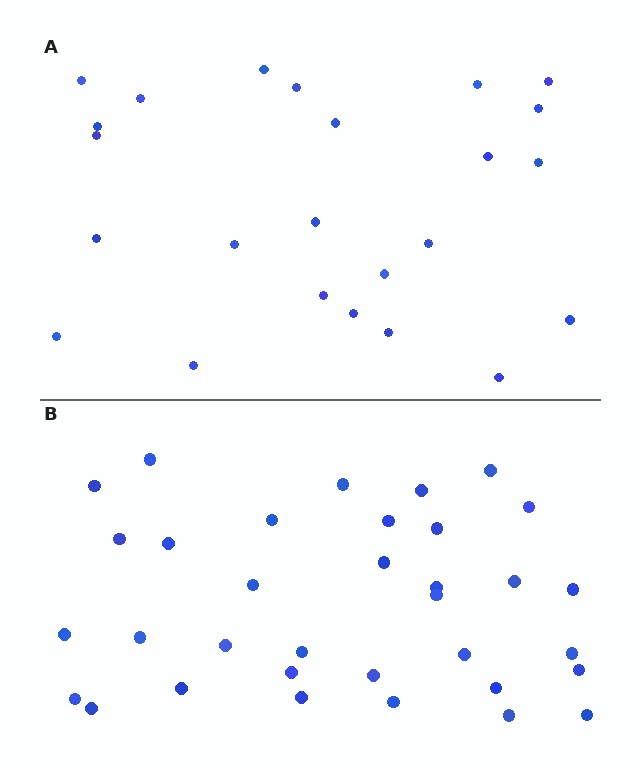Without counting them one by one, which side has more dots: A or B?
Region B (the bottom region) has more dots.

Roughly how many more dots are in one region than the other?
Region B has roughly 10 or so more dots than region A.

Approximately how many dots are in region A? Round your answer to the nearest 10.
About 20 dots. (The exact count is 24, which rounds to 20.)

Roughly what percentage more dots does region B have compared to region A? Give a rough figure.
About 40% more.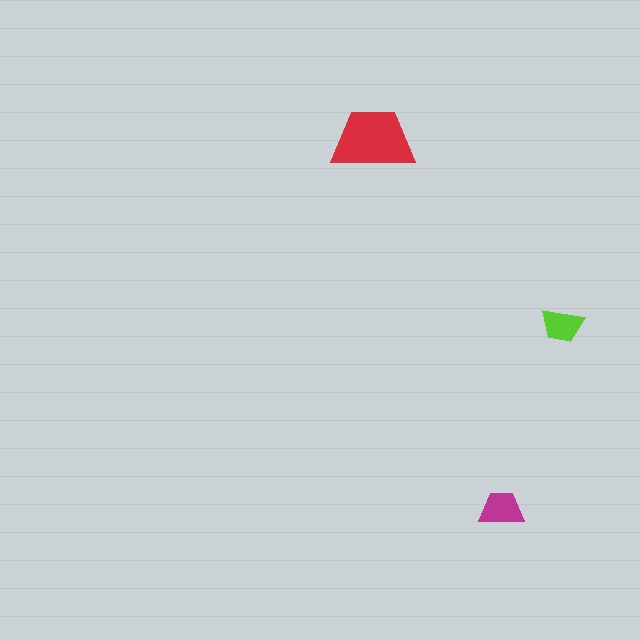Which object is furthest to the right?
The lime trapezoid is rightmost.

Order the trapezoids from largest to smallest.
the red one, the magenta one, the lime one.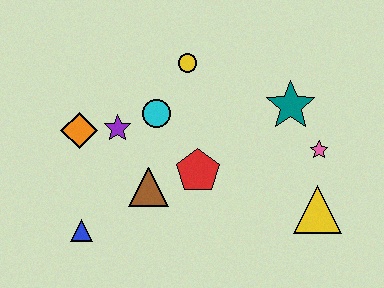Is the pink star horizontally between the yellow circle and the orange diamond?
No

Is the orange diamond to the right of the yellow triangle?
No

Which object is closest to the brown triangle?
The red pentagon is closest to the brown triangle.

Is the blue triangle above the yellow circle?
No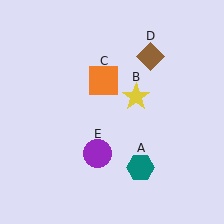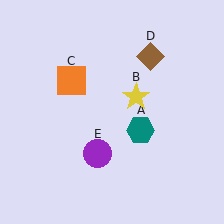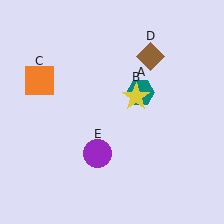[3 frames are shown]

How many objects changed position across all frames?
2 objects changed position: teal hexagon (object A), orange square (object C).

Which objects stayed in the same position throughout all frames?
Yellow star (object B) and brown diamond (object D) and purple circle (object E) remained stationary.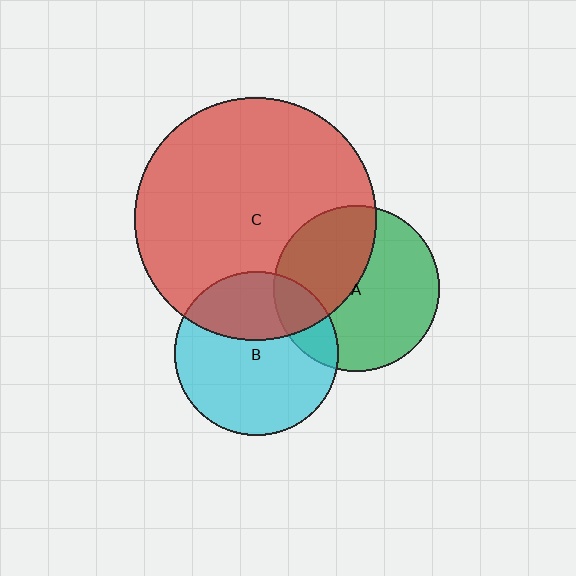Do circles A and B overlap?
Yes.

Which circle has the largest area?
Circle C (red).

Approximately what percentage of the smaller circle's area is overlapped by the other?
Approximately 15%.